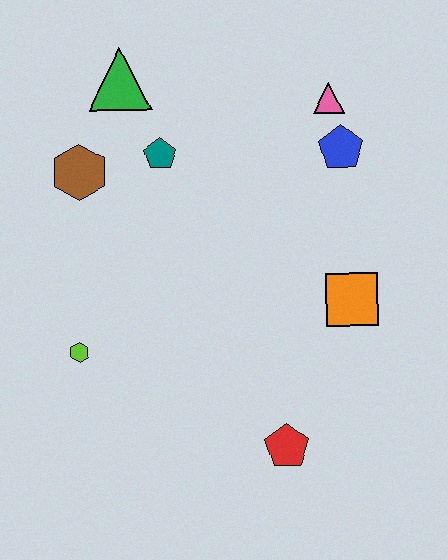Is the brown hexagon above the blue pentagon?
No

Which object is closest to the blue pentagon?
The pink triangle is closest to the blue pentagon.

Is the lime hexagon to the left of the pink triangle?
Yes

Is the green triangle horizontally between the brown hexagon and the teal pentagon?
Yes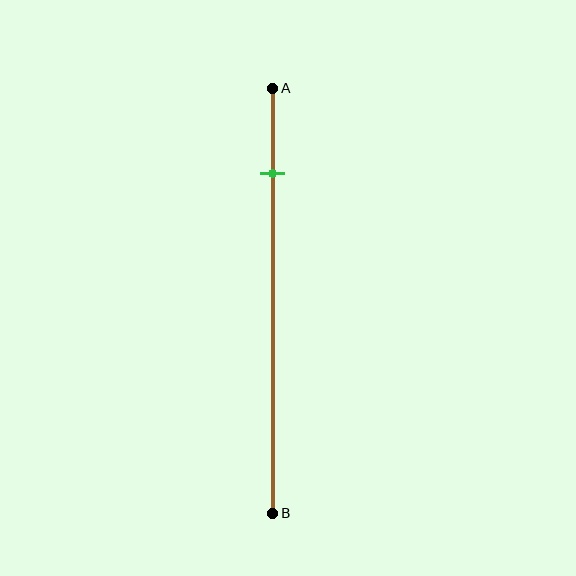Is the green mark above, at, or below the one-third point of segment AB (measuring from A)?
The green mark is above the one-third point of segment AB.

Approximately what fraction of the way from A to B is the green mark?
The green mark is approximately 20% of the way from A to B.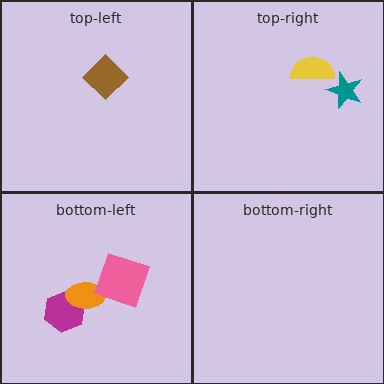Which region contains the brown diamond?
The top-left region.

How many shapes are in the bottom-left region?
3.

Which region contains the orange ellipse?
The bottom-left region.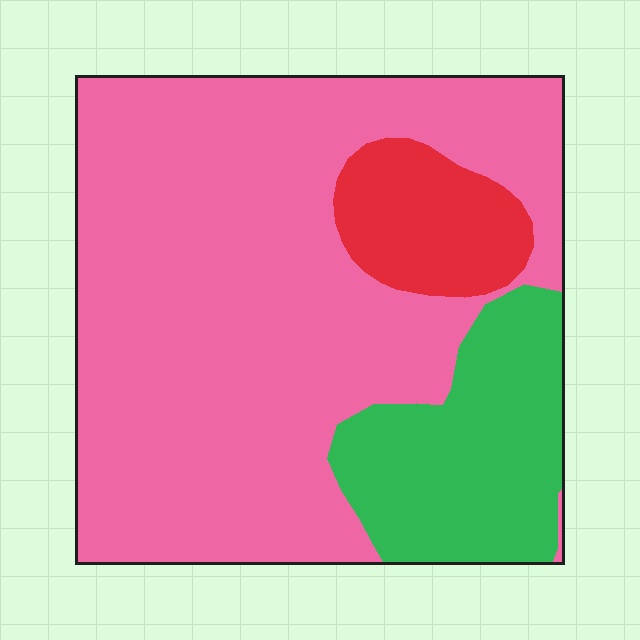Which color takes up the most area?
Pink, at roughly 70%.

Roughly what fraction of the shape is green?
Green covers around 20% of the shape.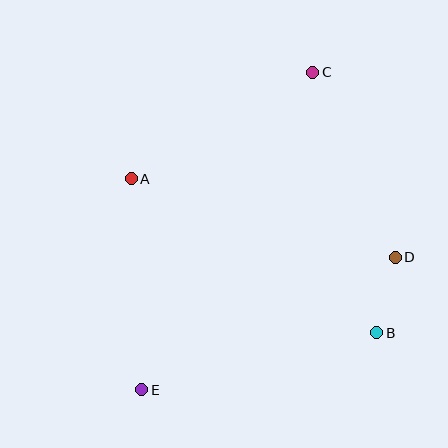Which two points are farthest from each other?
Points C and E are farthest from each other.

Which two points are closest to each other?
Points B and D are closest to each other.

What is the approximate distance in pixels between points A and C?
The distance between A and C is approximately 211 pixels.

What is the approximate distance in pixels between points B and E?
The distance between B and E is approximately 242 pixels.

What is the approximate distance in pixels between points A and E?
The distance between A and E is approximately 211 pixels.